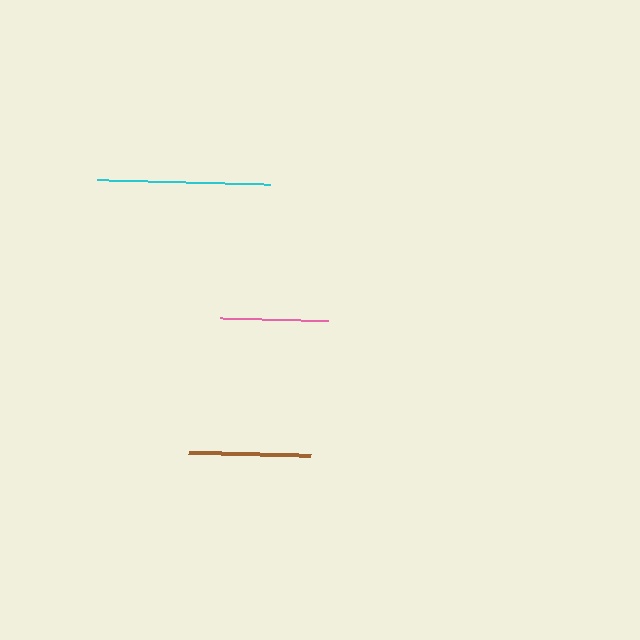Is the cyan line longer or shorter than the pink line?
The cyan line is longer than the pink line.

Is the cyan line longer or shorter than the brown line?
The cyan line is longer than the brown line.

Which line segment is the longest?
The cyan line is the longest at approximately 174 pixels.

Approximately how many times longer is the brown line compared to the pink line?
The brown line is approximately 1.1 times the length of the pink line.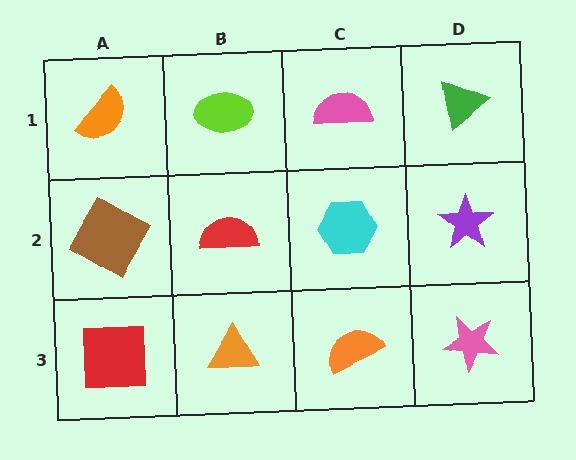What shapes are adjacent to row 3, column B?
A red semicircle (row 2, column B), a red square (row 3, column A), an orange semicircle (row 3, column C).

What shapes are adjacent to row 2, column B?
A lime ellipse (row 1, column B), an orange triangle (row 3, column B), a brown diamond (row 2, column A), a cyan hexagon (row 2, column C).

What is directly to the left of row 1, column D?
A pink semicircle.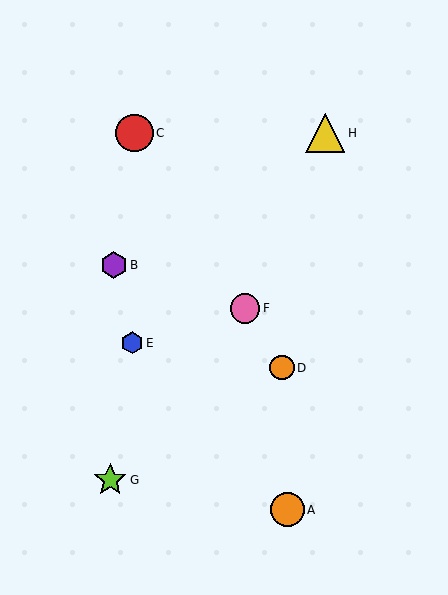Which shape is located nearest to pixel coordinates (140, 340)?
The blue hexagon (labeled E) at (132, 343) is nearest to that location.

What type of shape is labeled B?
Shape B is a purple hexagon.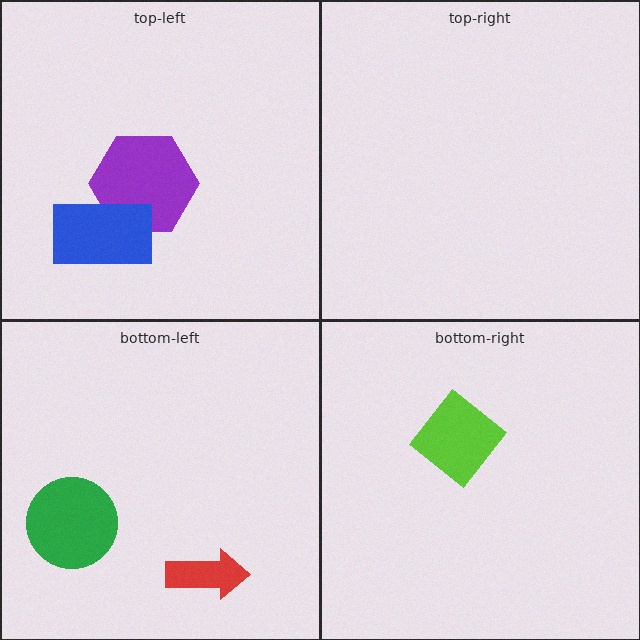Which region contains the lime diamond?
The bottom-right region.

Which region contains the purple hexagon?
The top-left region.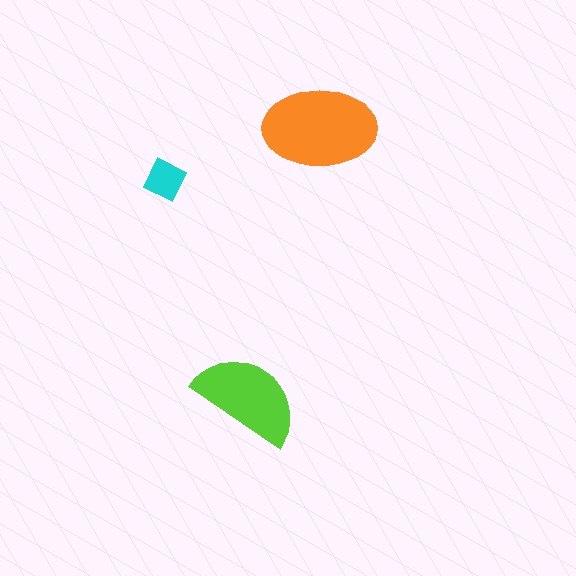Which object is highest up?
The orange ellipse is topmost.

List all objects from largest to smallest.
The orange ellipse, the lime semicircle, the cyan square.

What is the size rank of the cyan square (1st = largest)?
3rd.